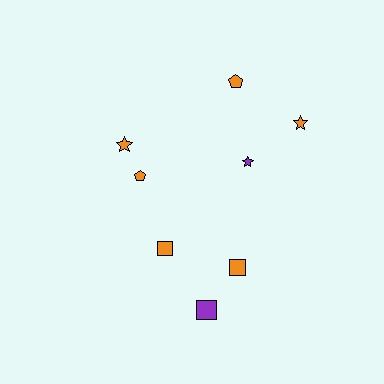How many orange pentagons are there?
There are 2 orange pentagons.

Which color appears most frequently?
Orange, with 6 objects.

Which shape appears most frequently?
Square, with 3 objects.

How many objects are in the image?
There are 8 objects.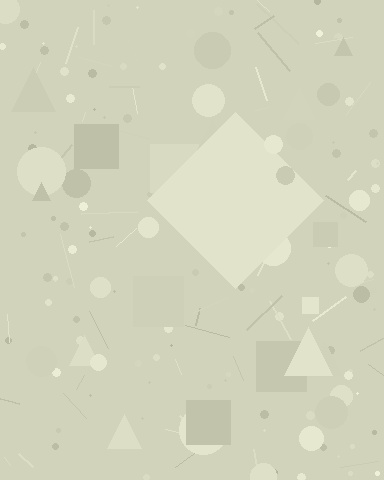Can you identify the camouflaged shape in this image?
The camouflaged shape is a diamond.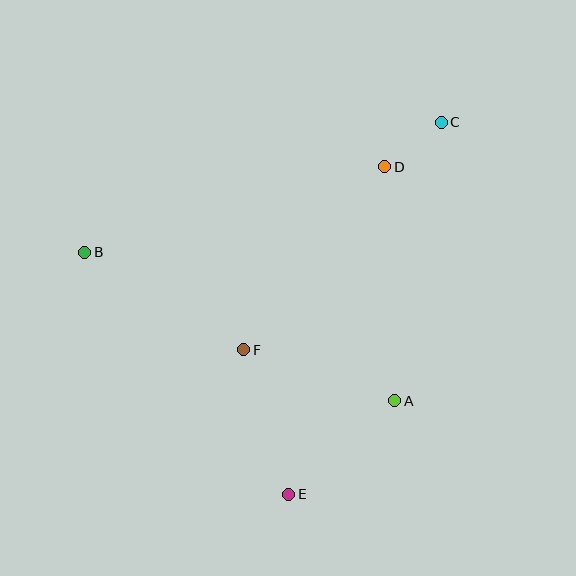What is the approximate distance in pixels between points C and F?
The distance between C and F is approximately 302 pixels.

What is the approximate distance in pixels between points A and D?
The distance between A and D is approximately 234 pixels.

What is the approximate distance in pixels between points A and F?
The distance between A and F is approximately 159 pixels.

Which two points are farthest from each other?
Points C and E are farthest from each other.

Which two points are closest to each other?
Points C and D are closest to each other.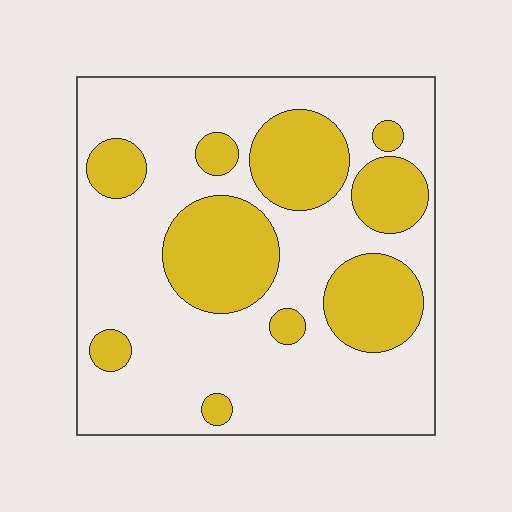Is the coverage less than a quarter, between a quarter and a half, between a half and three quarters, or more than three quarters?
Between a quarter and a half.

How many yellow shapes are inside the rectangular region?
10.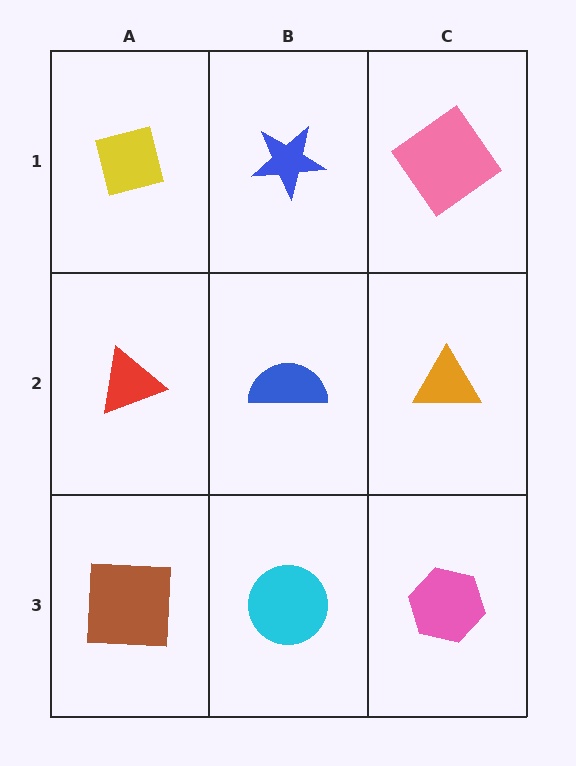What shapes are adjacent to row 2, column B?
A blue star (row 1, column B), a cyan circle (row 3, column B), a red triangle (row 2, column A), an orange triangle (row 2, column C).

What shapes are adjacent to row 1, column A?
A red triangle (row 2, column A), a blue star (row 1, column B).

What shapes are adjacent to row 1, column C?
An orange triangle (row 2, column C), a blue star (row 1, column B).